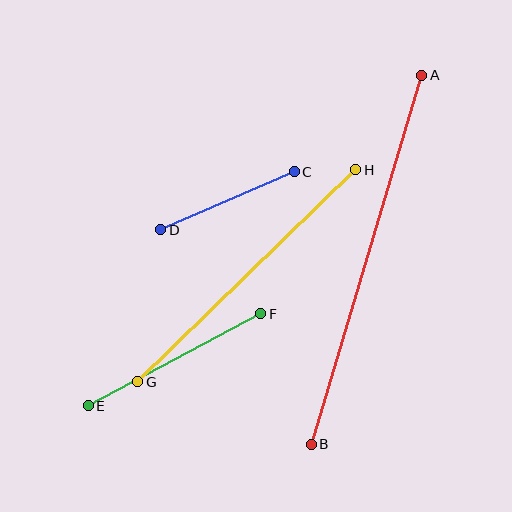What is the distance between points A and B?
The distance is approximately 385 pixels.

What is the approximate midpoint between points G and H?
The midpoint is at approximately (247, 276) pixels.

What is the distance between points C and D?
The distance is approximately 145 pixels.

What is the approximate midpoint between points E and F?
The midpoint is at approximately (174, 360) pixels.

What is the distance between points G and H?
The distance is approximately 304 pixels.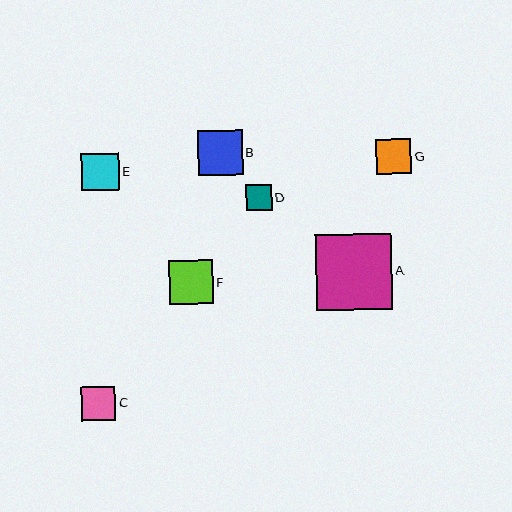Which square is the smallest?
Square D is the smallest with a size of approximately 26 pixels.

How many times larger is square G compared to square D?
Square G is approximately 1.3 times the size of square D.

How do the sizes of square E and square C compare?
Square E and square C are approximately the same size.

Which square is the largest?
Square A is the largest with a size of approximately 76 pixels.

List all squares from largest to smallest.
From largest to smallest: A, B, F, E, G, C, D.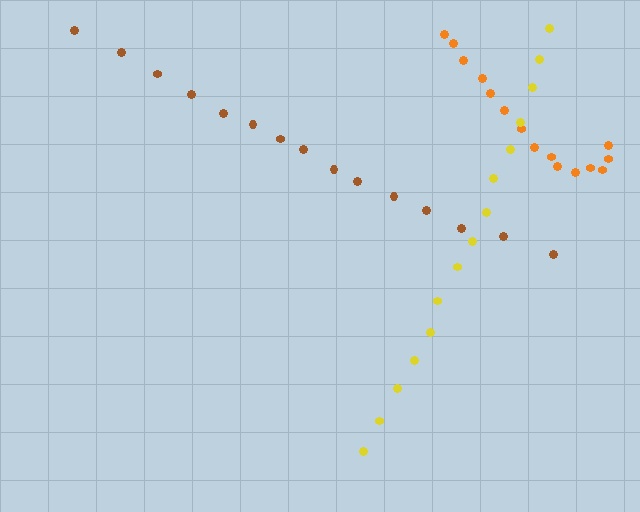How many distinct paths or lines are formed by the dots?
There are 3 distinct paths.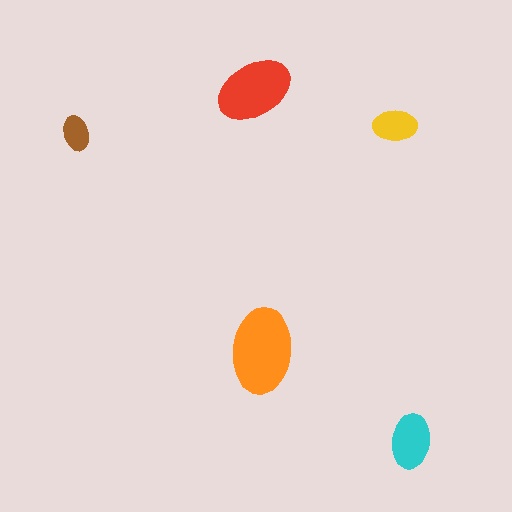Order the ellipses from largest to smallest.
the orange one, the red one, the cyan one, the yellow one, the brown one.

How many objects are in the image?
There are 5 objects in the image.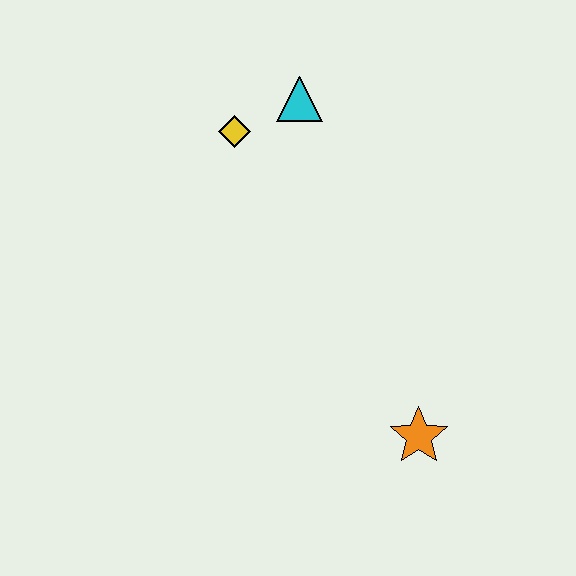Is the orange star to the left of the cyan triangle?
No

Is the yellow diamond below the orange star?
No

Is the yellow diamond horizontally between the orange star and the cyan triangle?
No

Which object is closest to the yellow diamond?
The cyan triangle is closest to the yellow diamond.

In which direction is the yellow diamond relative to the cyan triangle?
The yellow diamond is to the left of the cyan triangle.